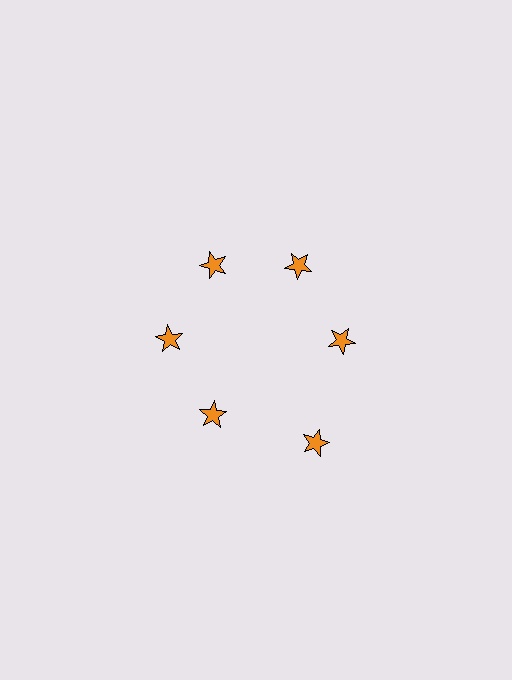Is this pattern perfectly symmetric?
No. The 6 orange stars are arranged in a ring, but one element near the 5 o'clock position is pushed outward from the center, breaking the 6-fold rotational symmetry.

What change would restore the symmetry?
The symmetry would be restored by moving it inward, back onto the ring so that all 6 stars sit at equal angles and equal distance from the center.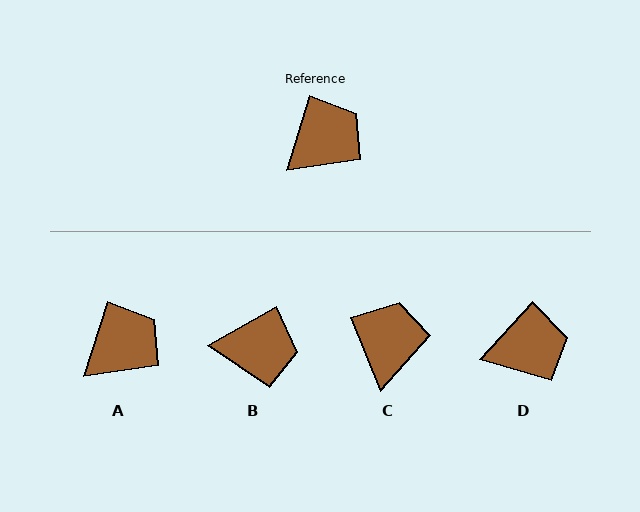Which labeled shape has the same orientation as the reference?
A.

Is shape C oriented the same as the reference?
No, it is off by about 39 degrees.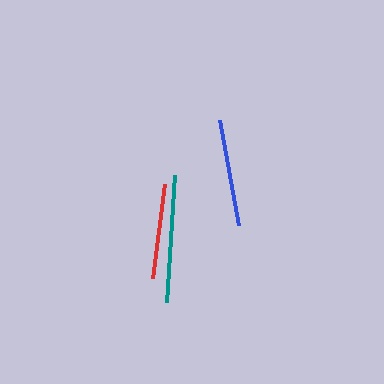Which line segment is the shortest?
The red line is the shortest at approximately 95 pixels.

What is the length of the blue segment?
The blue segment is approximately 106 pixels long.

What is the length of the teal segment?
The teal segment is approximately 127 pixels long.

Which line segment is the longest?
The teal line is the longest at approximately 127 pixels.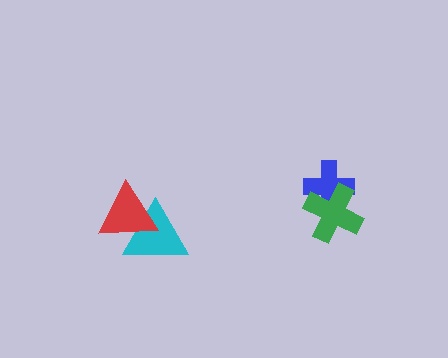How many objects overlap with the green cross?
1 object overlaps with the green cross.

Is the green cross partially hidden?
No, no other shape covers it.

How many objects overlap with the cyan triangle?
1 object overlaps with the cyan triangle.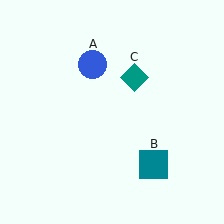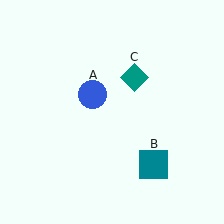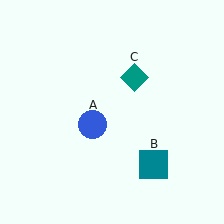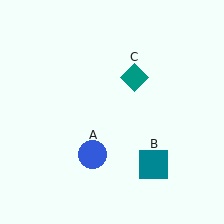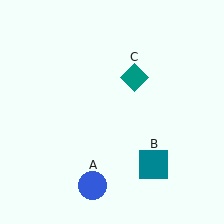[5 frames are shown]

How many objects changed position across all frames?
1 object changed position: blue circle (object A).